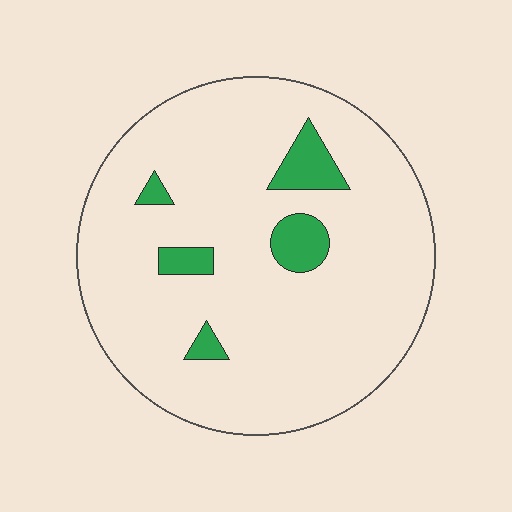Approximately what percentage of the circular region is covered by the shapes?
Approximately 10%.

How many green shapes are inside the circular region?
5.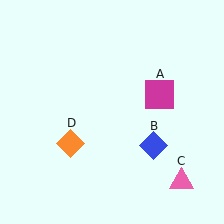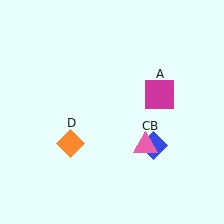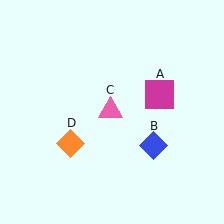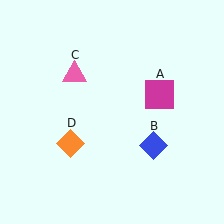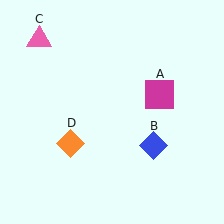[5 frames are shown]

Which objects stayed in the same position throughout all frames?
Magenta square (object A) and blue diamond (object B) and orange diamond (object D) remained stationary.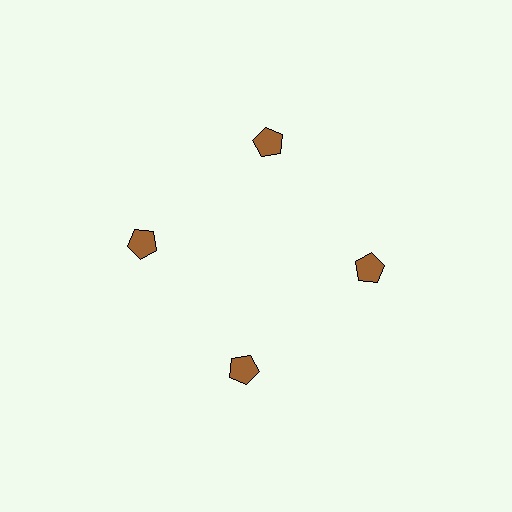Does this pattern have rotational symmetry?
Yes, this pattern has 4-fold rotational symmetry. It looks the same after rotating 90 degrees around the center.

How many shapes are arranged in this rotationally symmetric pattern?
There are 4 shapes, arranged in 4 groups of 1.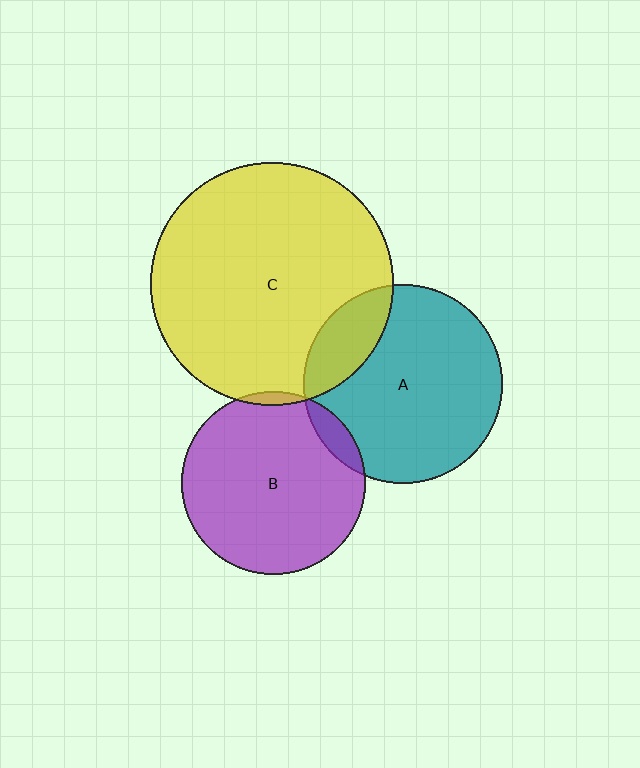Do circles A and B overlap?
Yes.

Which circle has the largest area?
Circle C (yellow).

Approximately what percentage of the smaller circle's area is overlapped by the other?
Approximately 5%.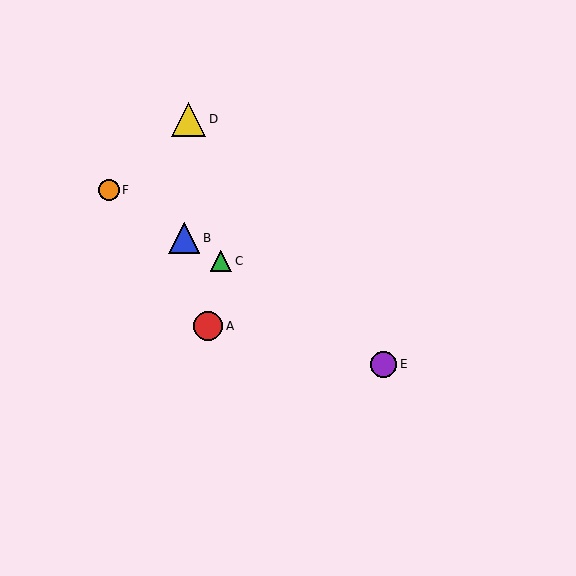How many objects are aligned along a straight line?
4 objects (B, C, E, F) are aligned along a straight line.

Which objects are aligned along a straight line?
Objects B, C, E, F are aligned along a straight line.